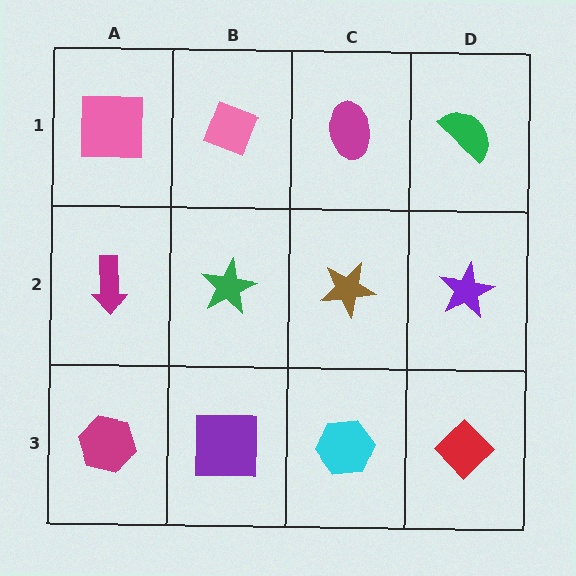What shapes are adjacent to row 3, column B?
A green star (row 2, column B), a magenta hexagon (row 3, column A), a cyan hexagon (row 3, column C).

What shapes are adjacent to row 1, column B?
A green star (row 2, column B), a pink square (row 1, column A), a magenta ellipse (row 1, column C).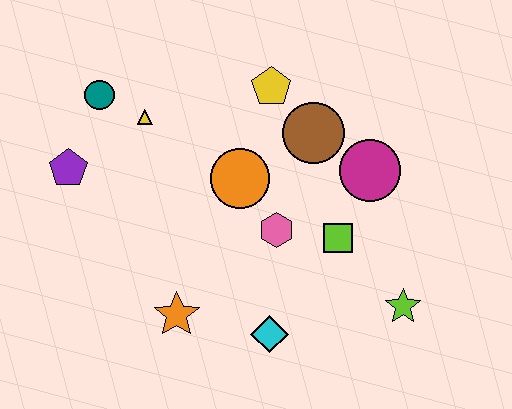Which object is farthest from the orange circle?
The lime star is farthest from the orange circle.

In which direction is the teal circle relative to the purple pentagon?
The teal circle is above the purple pentagon.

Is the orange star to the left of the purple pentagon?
No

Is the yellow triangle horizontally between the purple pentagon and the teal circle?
No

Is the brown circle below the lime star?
No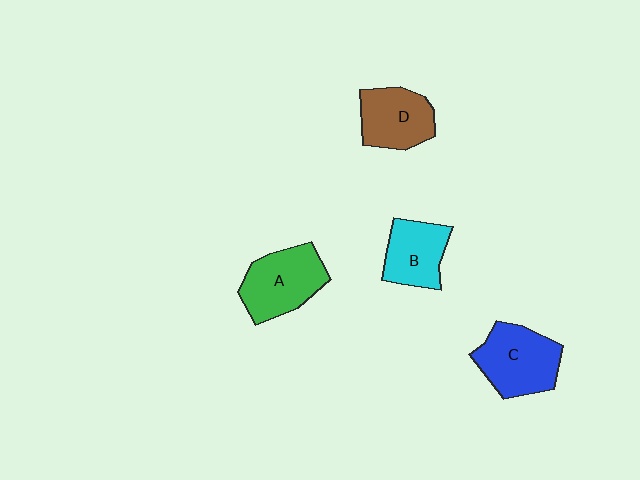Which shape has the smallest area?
Shape B (cyan).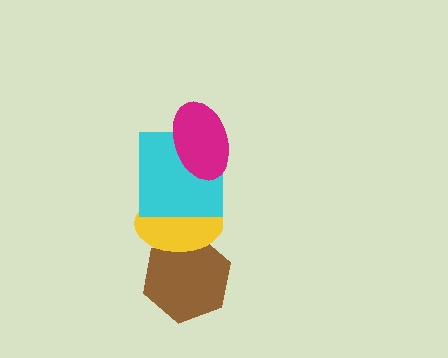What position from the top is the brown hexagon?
The brown hexagon is 4th from the top.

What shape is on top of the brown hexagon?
The yellow ellipse is on top of the brown hexagon.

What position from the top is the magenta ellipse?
The magenta ellipse is 1st from the top.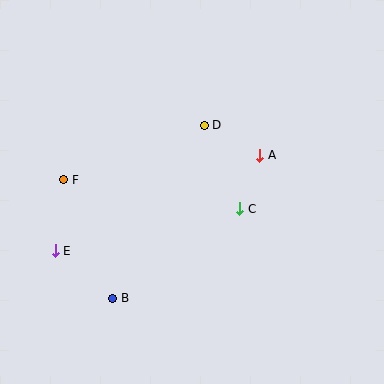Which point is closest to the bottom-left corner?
Point B is closest to the bottom-left corner.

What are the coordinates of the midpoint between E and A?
The midpoint between E and A is at (158, 203).